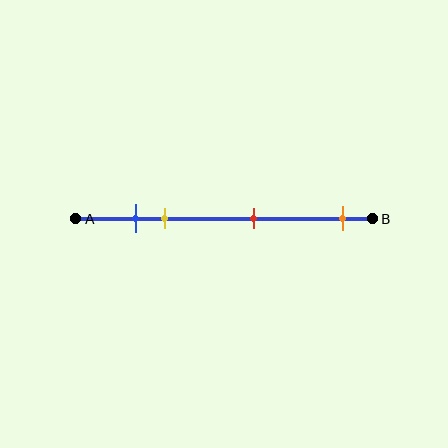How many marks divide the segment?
There are 4 marks dividing the segment.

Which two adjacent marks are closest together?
The blue and yellow marks are the closest adjacent pair.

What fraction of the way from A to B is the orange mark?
The orange mark is approximately 90% (0.9) of the way from A to B.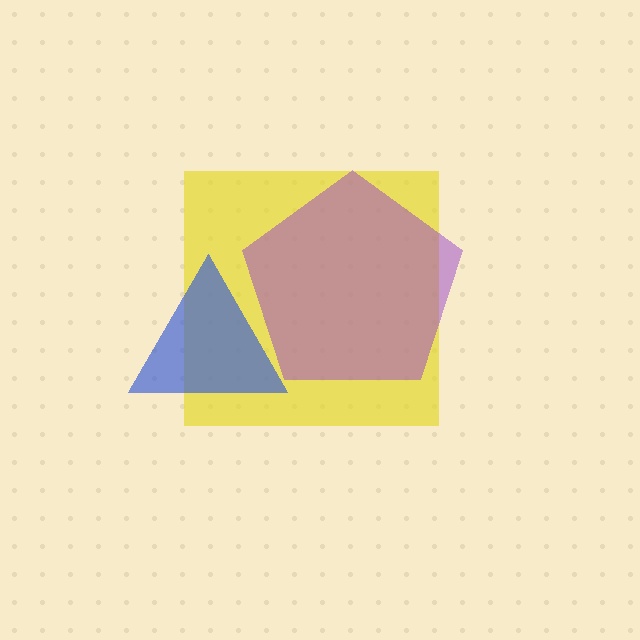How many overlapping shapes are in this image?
There are 3 overlapping shapes in the image.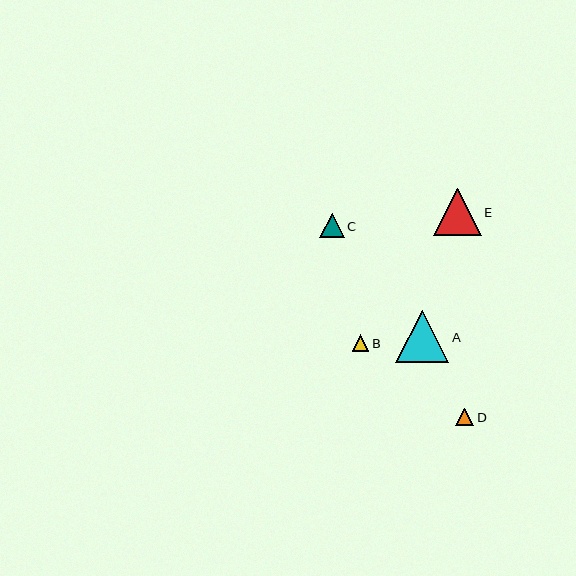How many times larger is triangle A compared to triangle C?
Triangle A is approximately 2.2 times the size of triangle C.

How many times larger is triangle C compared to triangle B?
Triangle C is approximately 1.5 times the size of triangle B.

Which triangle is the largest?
Triangle A is the largest with a size of approximately 53 pixels.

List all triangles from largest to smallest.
From largest to smallest: A, E, C, D, B.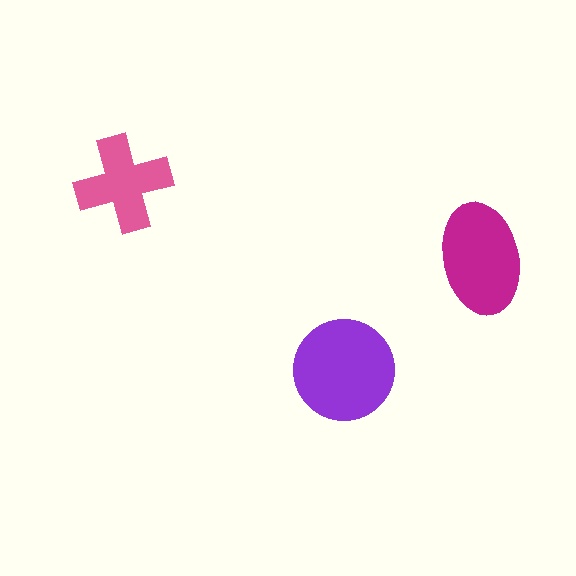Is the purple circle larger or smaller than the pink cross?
Larger.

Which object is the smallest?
The pink cross.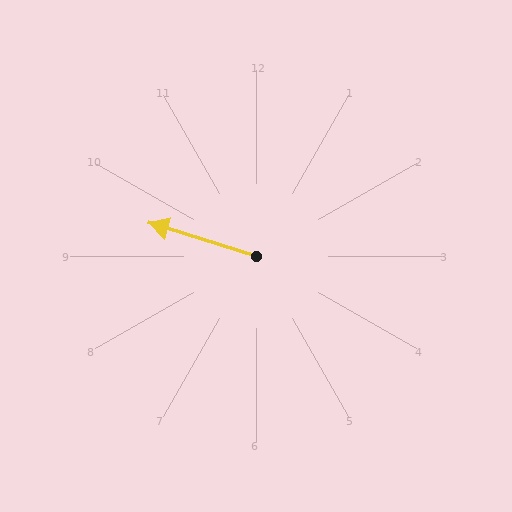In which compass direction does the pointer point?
West.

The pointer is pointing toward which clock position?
Roughly 10 o'clock.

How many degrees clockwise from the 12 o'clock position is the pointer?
Approximately 287 degrees.